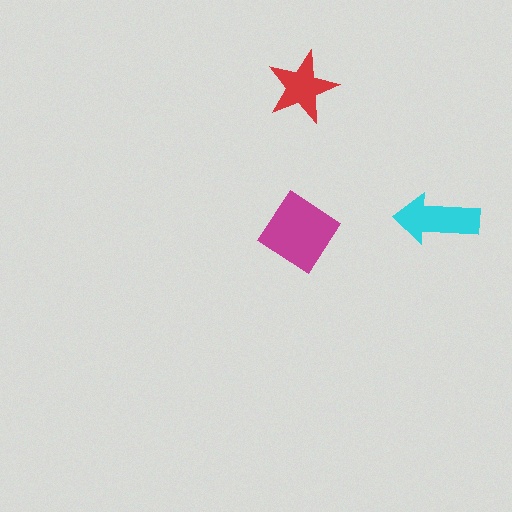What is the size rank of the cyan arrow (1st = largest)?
2nd.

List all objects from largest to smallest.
The magenta diamond, the cyan arrow, the red star.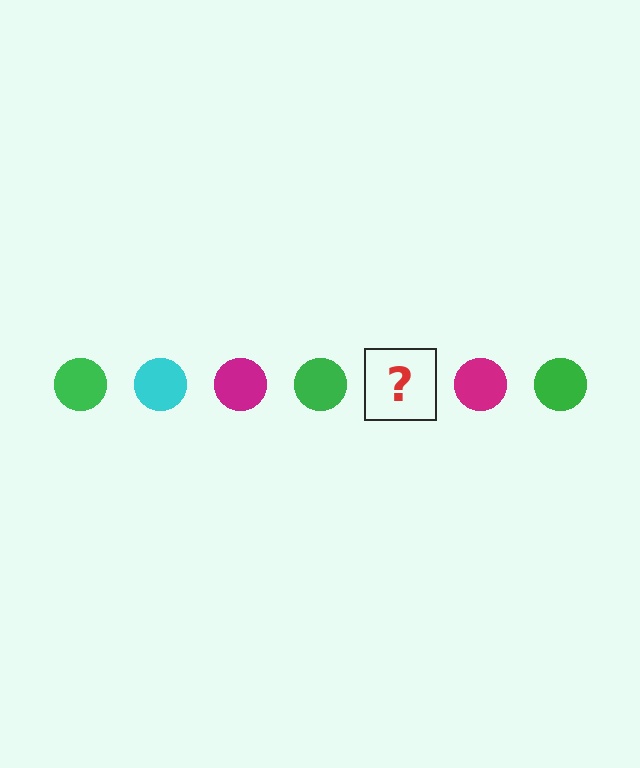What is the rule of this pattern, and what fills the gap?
The rule is that the pattern cycles through green, cyan, magenta circles. The gap should be filled with a cyan circle.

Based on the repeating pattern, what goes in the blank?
The blank should be a cyan circle.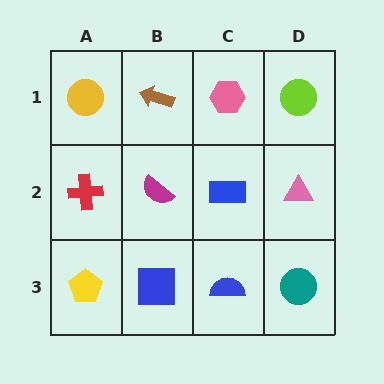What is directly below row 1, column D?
A pink triangle.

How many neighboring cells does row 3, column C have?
3.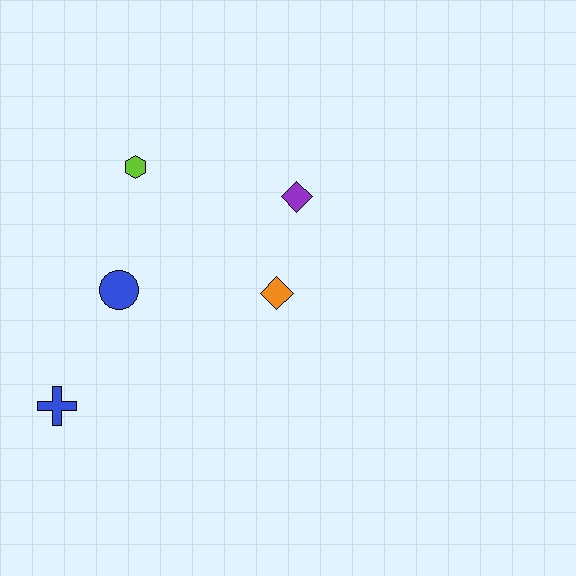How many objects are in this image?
There are 5 objects.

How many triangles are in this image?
There are no triangles.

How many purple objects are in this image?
There is 1 purple object.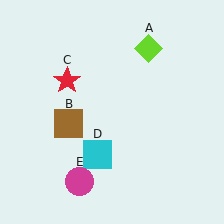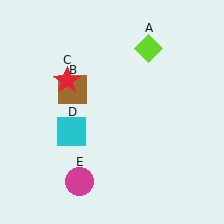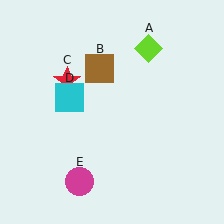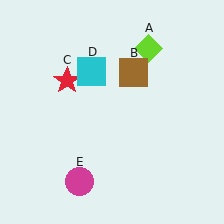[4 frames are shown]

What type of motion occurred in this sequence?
The brown square (object B), cyan square (object D) rotated clockwise around the center of the scene.